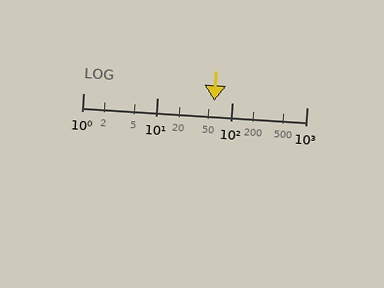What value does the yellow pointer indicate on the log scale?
The pointer indicates approximately 58.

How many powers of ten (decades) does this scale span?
The scale spans 3 decades, from 1 to 1000.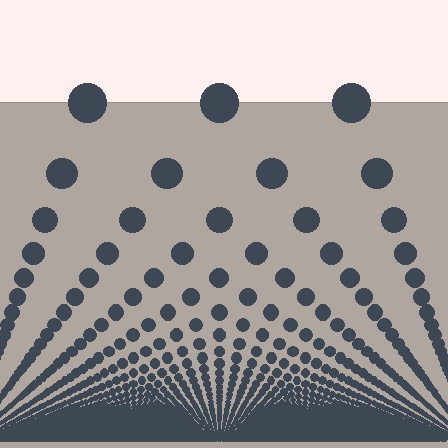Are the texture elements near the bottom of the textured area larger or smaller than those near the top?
Smaller. The gradient is inverted — elements near the bottom are smaller and denser.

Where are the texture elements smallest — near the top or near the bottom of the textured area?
Near the bottom.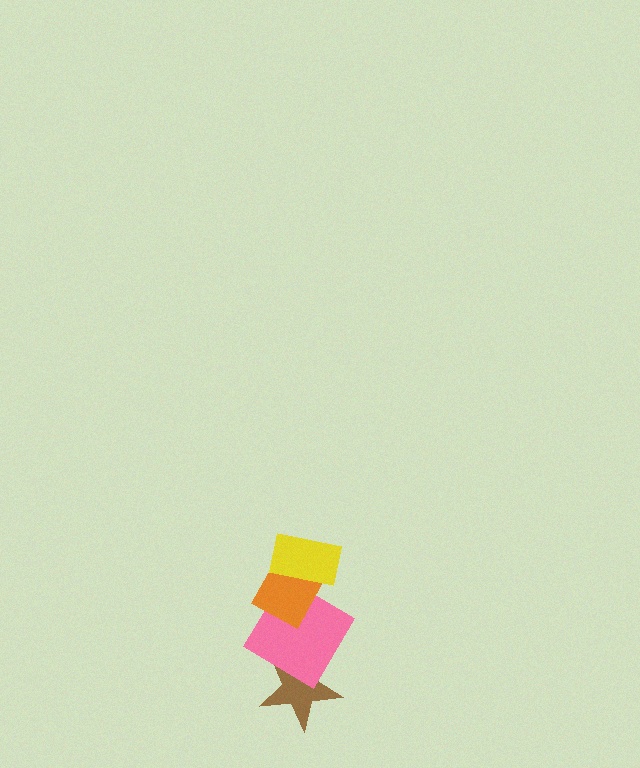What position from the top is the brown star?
The brown star is 4th from the top.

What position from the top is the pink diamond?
The pink diamond is 3rd from the top.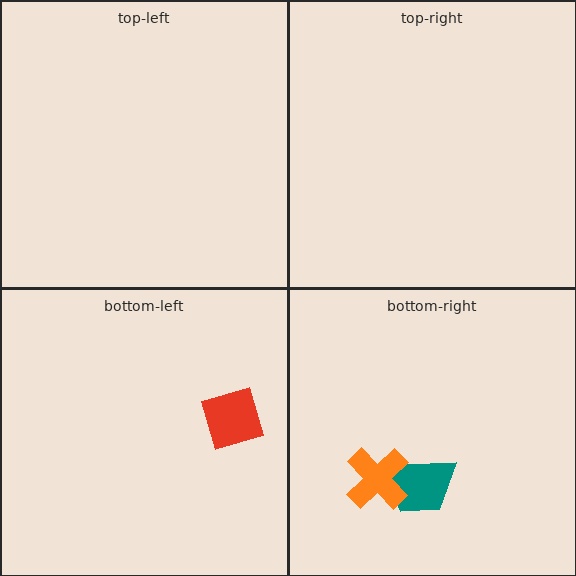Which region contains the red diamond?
The bottom-left region.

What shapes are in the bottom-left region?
The red diamond.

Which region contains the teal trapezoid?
The bottom-right region.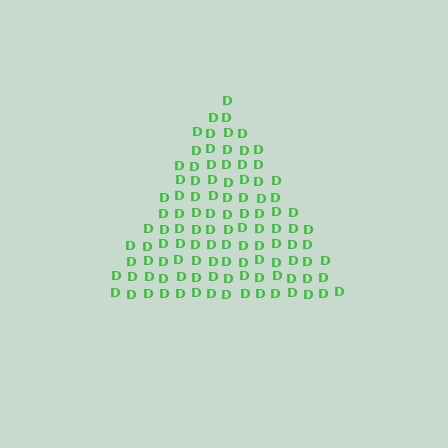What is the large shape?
The large shape is a triangle.